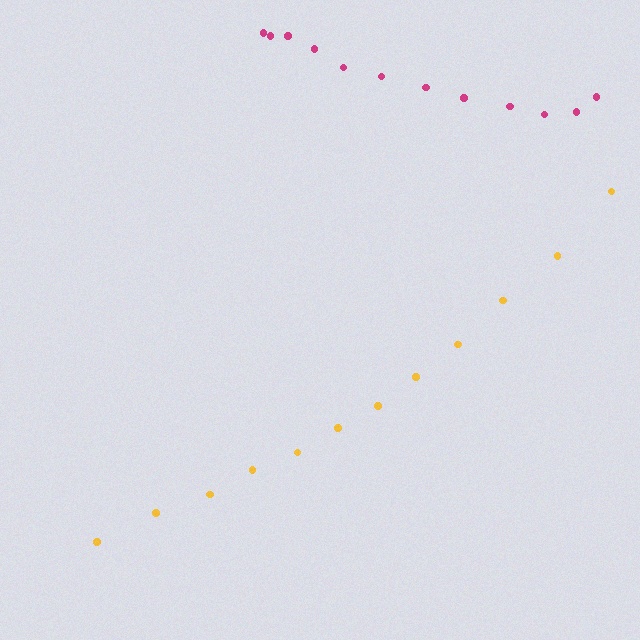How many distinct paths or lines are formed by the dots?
There are 2 distinct paths.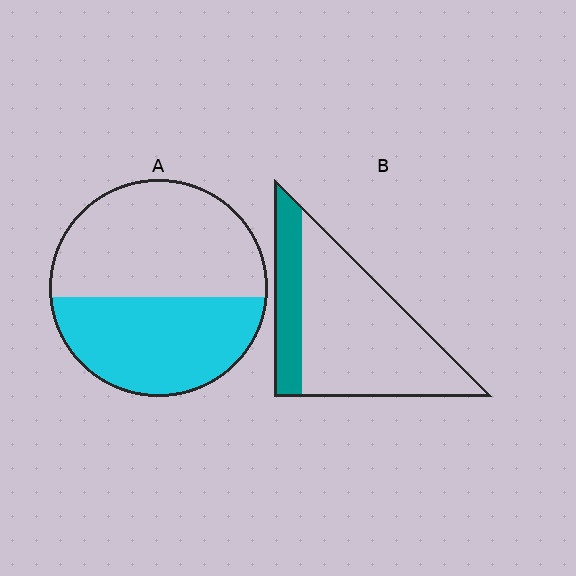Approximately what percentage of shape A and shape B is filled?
A is approximately 45% and B is approximately 25%.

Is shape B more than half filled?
No.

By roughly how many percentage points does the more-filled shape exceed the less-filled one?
By roughly 20 percentage points (A over B).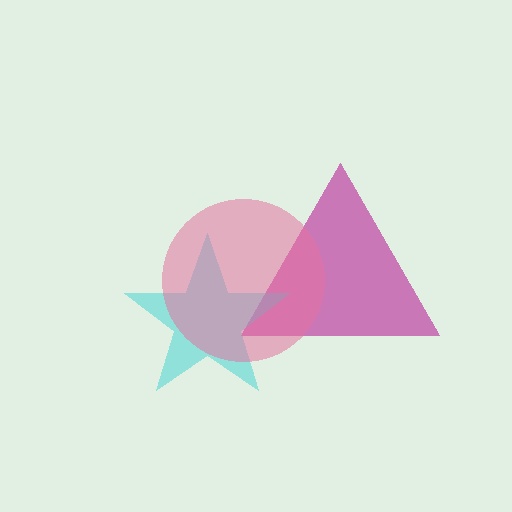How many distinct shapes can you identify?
There are 3 distinct shapes: a magenta triangle, a cyan star, a pink circle.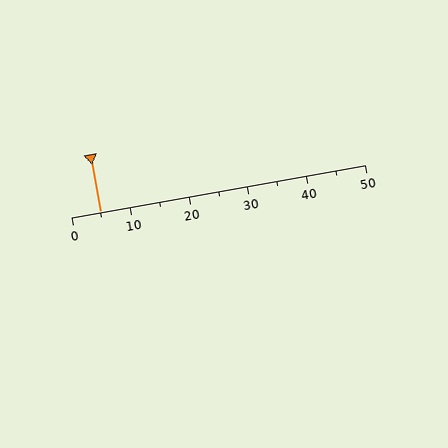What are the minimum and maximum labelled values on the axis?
The axis runs from 0 to 50.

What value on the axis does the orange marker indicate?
The marker indicates approximately 5.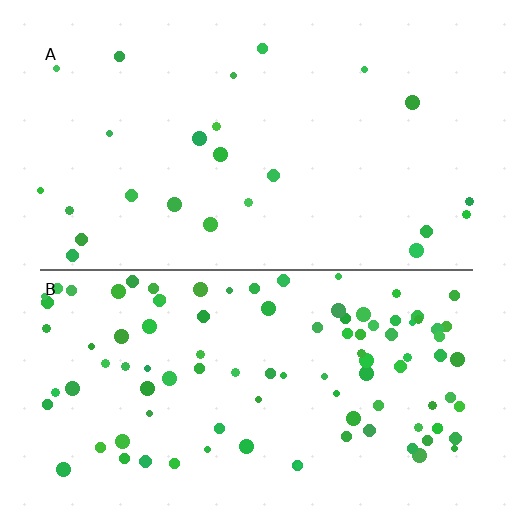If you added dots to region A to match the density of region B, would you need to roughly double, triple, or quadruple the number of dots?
Approximately quadruple.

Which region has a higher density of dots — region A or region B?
B (the bottom).